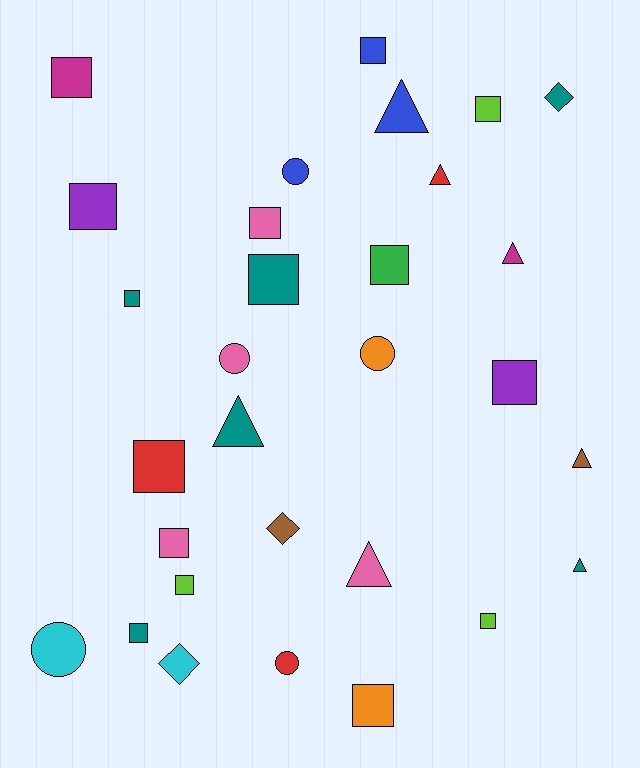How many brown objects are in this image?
There are 2 brown objects.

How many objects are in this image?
There are 30 objects.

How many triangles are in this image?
There are 7 triangles.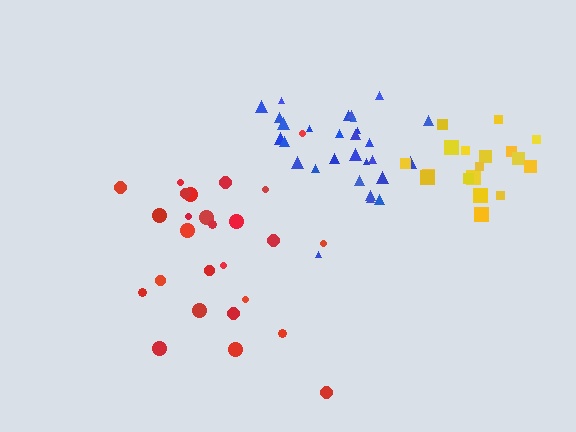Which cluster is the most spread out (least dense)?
Red.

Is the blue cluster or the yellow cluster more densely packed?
Blue.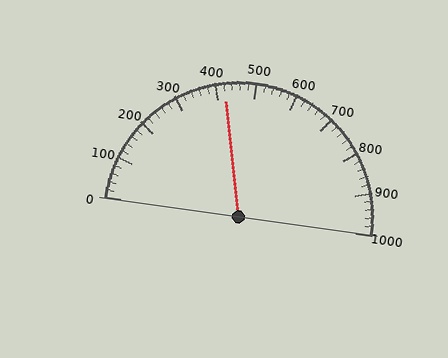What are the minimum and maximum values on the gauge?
The gauge ranges from 0 to 1000.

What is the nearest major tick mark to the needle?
The nearest major tick mark is 400.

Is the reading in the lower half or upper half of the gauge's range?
The reading is in the lower half of the range (0 to 1000).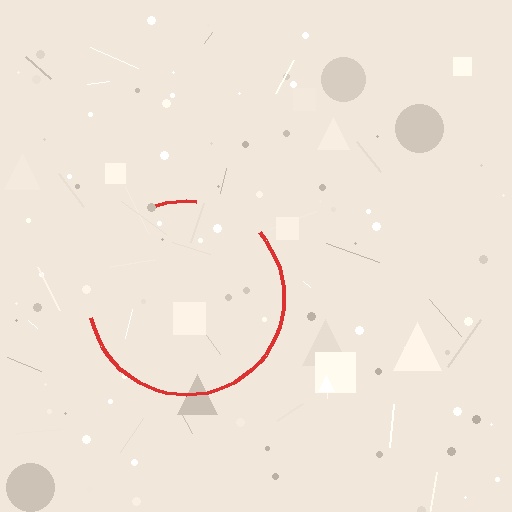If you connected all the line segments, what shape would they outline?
They would outline a circle.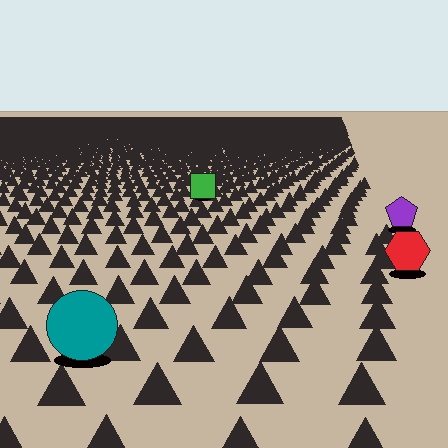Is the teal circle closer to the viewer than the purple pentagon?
Yes. The teal circle is closer — you can tell from the texture gradient: the ground texture is coarser near it.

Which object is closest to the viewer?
The teal circle is closest. The texture marks near it are larger and more spread out.